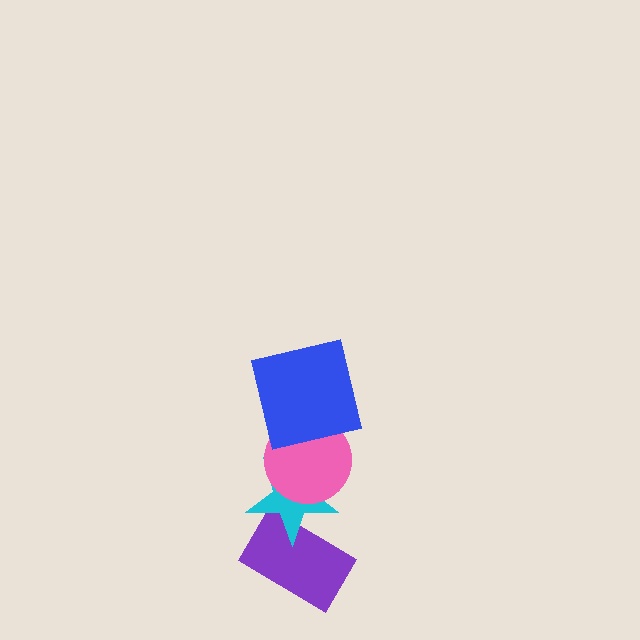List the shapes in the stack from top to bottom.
From top to bottom: the blue square, the pink circle, the cyan star, the purple rectangle.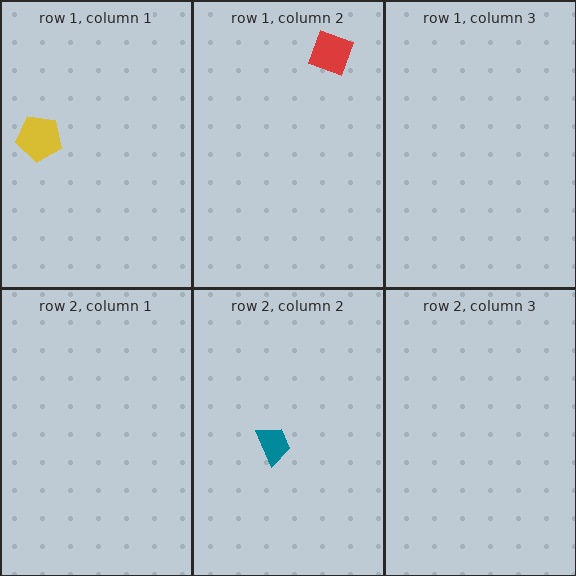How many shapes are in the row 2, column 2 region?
1.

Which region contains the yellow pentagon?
The row 1, column 1 region.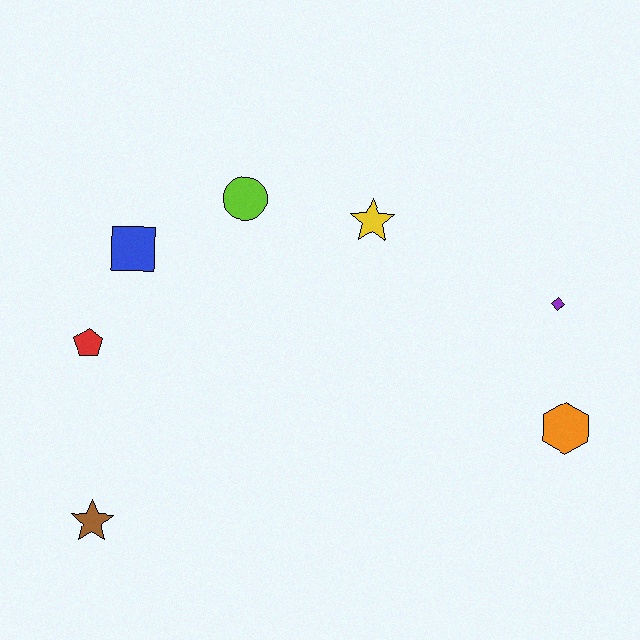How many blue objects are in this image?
There is 1 blue object.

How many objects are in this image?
There are 7 objects.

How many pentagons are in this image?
There is 1 pentagon.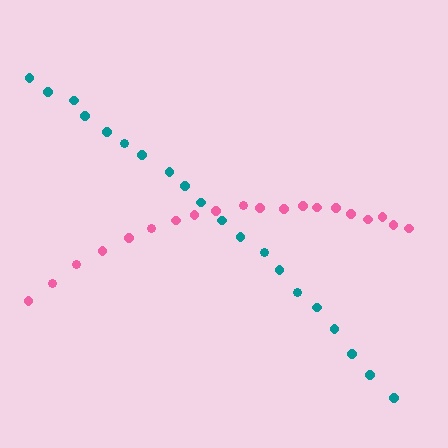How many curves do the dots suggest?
There are 2 distinct paths.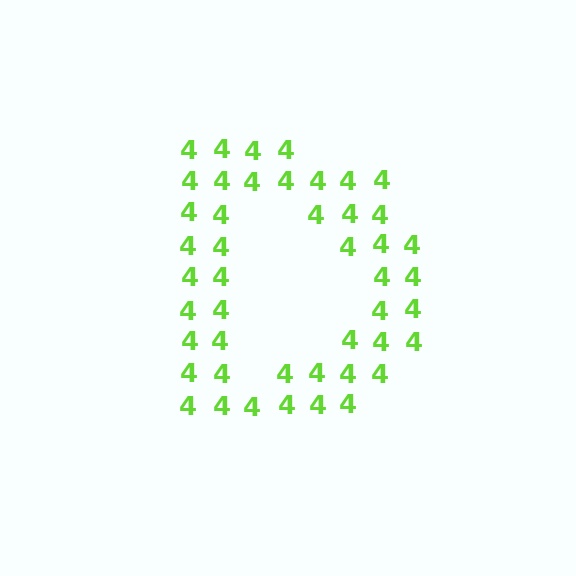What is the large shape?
The large shape is the letter D.